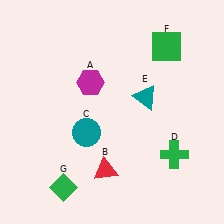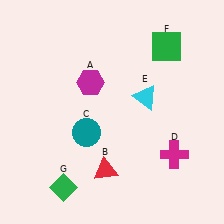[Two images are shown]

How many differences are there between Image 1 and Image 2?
There are 2 differences between the two images.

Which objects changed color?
D changed from green to magenta. E changed from teal to cyan.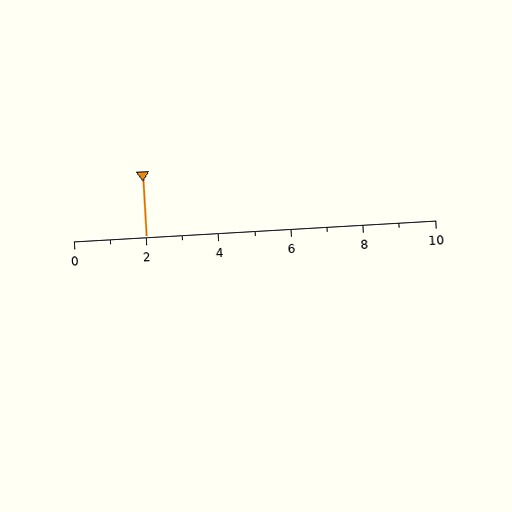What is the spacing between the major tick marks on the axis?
The major ticks are spaced 2 apart.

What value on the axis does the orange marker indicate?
The marker indicates approximately 2.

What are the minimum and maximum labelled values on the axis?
The axis runs from 0 to 10.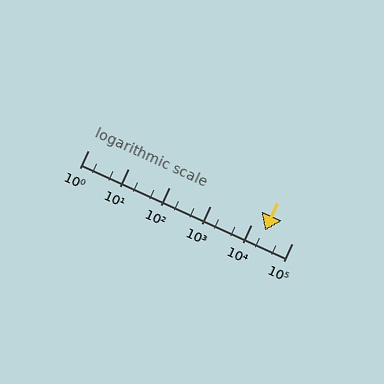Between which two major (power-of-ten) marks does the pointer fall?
The pointer is between 10000 and 100000.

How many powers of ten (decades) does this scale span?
The scale spans 5 decades, from 1 to 100000.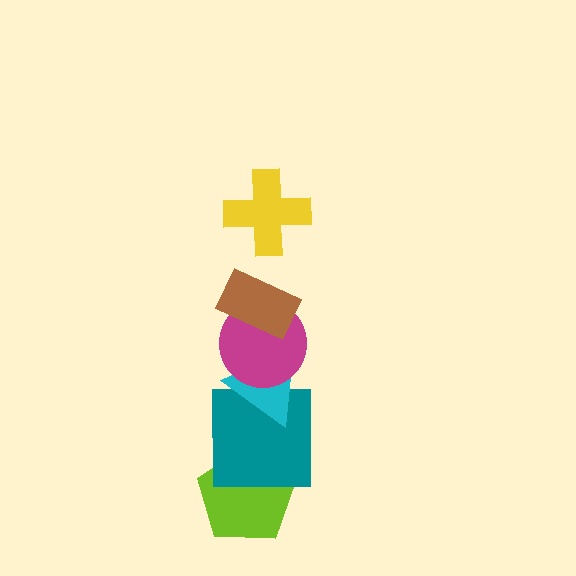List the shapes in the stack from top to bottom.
From top to bottom: the yellow cross, the brown rectangle, the magenta circle, the cyan triangle, the teal square, the lime pentagon.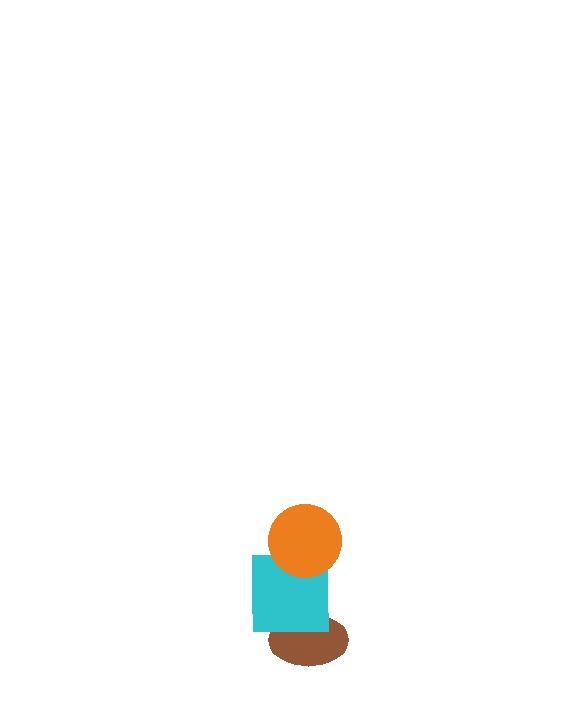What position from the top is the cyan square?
The cyan square is 2nd from the top.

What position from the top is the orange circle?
The orange circle is 1st from the top.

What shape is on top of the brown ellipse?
The cyan square is on top of the brown ellipse.